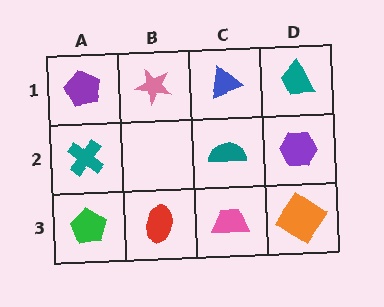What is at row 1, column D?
A teal trapezoid.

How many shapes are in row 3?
4 shapes.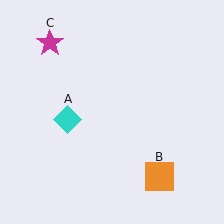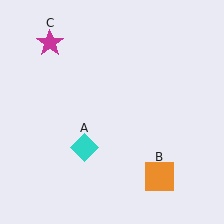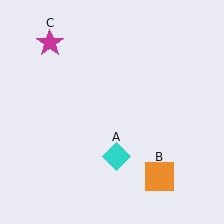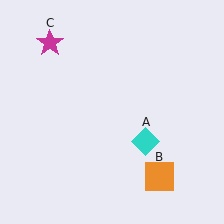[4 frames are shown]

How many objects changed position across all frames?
1 object changed position: cyan diamond (object A).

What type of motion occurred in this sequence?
The cyan diamond (object A) rotated counterclockwise around the center of the scene.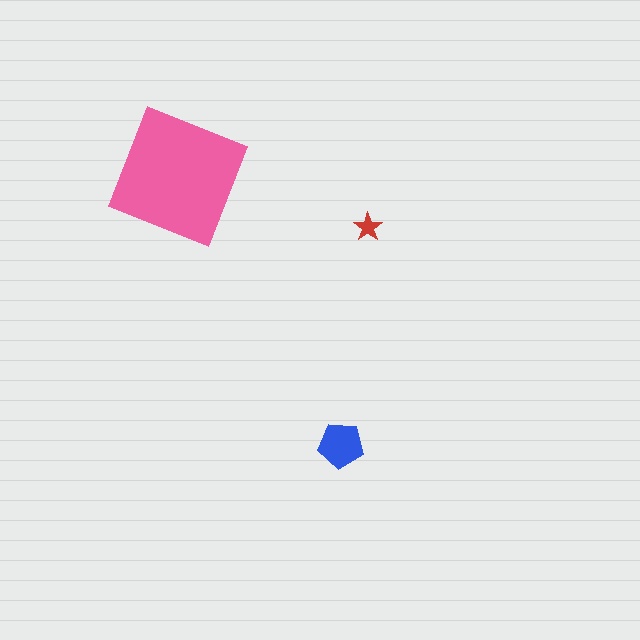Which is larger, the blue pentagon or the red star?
The blue pentagon.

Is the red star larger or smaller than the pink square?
Smaller.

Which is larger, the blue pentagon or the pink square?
The pink square.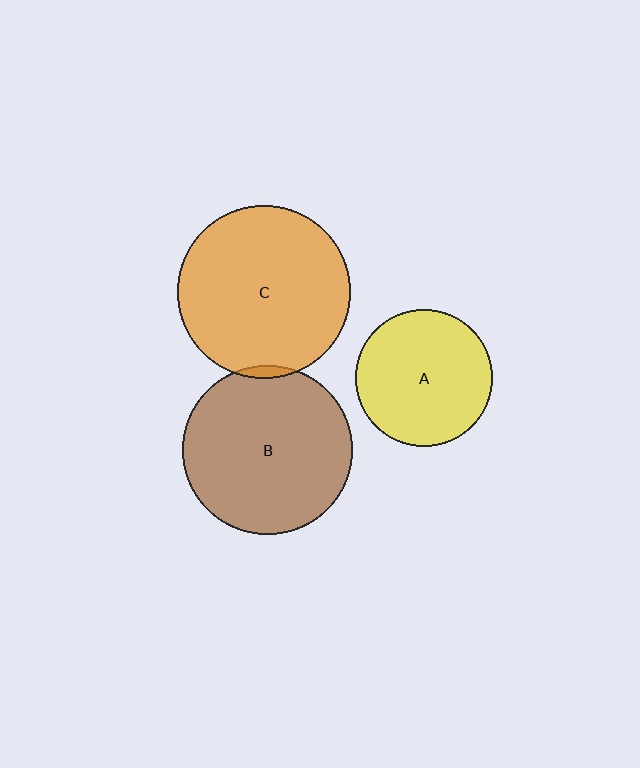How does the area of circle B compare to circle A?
Approximately 1.5 times.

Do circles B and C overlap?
Yes.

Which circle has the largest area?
Circle C (orange).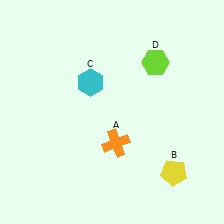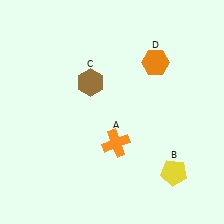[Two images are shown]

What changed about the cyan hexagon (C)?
In Image 1, C is cyan. In Image 2, it changed to brown.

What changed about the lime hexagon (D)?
In Image 1, D is lime. In Image 2, it changed to orange.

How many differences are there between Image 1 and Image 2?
There are 2 differences between the two images.